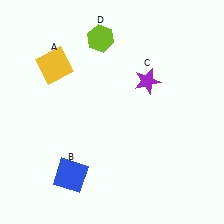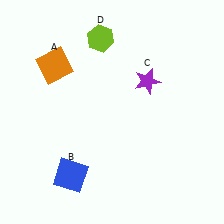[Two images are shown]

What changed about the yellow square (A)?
In Image 1, A is yellow. In Image 2, it changed to orange.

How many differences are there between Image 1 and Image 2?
There is 1 difference between the two images.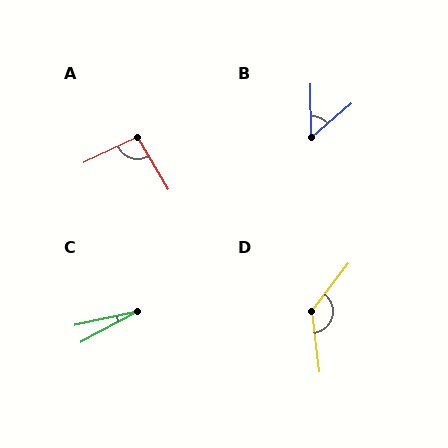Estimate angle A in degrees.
Approximately 95 degrees.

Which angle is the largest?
D, at approximately 135 degrees.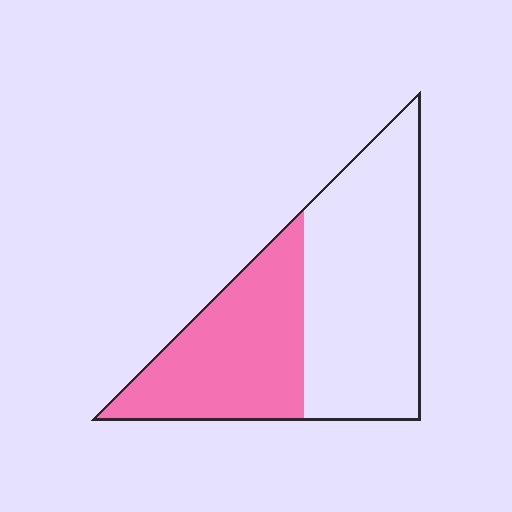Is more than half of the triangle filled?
No.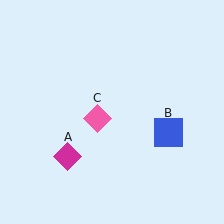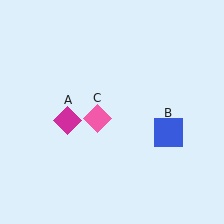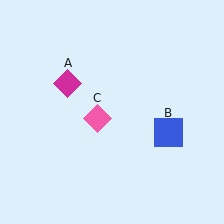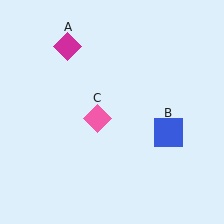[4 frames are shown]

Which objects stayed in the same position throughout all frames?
Blue square (object B) and pink diamond (object C) remained stationary.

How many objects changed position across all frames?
1 object changed position: magenta diamond (object A).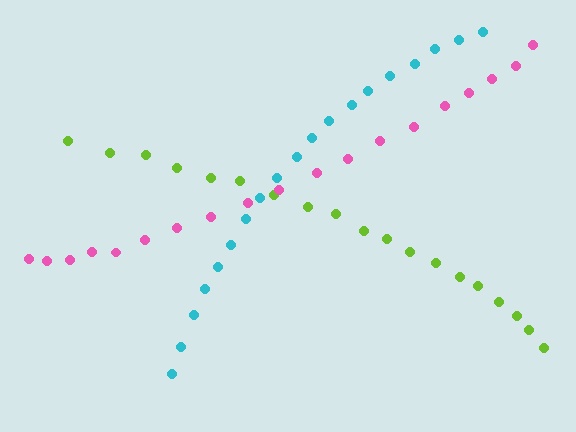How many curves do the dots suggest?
There are 3 distinct paths.